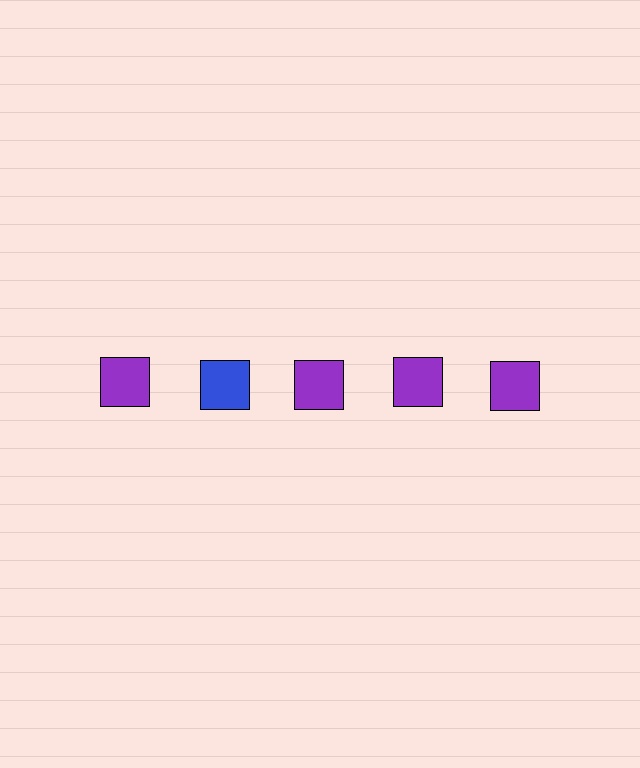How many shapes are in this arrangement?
There are 5 shapes arranged in a grid pattern.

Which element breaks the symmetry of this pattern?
The blue square in the top row, second from left column breaks the symmetry. All other shapes are purple squares.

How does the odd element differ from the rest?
It has a different color: blue instead of purple.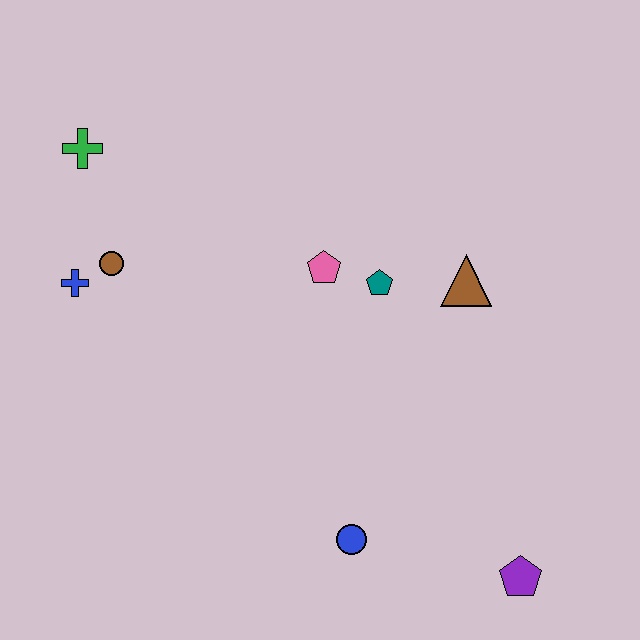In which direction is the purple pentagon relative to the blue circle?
The purple pentagon is to the right of the blue circle.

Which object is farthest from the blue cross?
The purple pentagon is farthest from the blue cross.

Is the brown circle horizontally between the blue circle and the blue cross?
Yes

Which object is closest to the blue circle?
The purple pentagon is closest to the blue circle.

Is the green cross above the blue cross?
Yes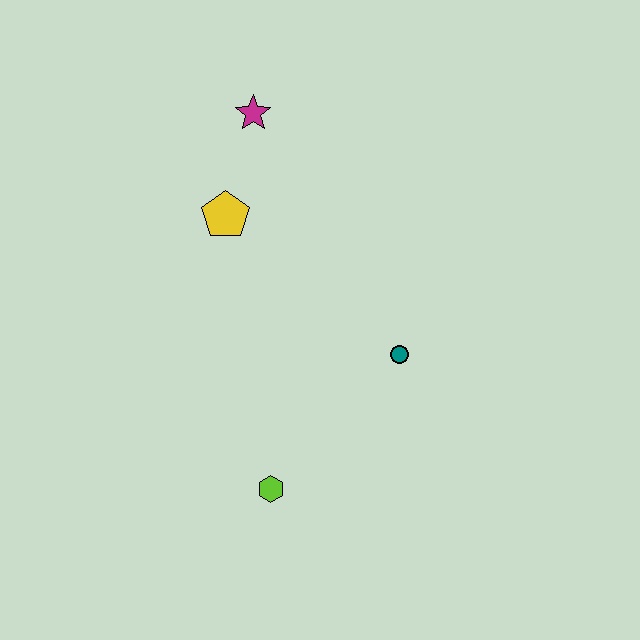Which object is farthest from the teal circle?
The magenta star is farthest from the teal circle.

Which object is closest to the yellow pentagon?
The magenta star is closest to the yellow pentagon.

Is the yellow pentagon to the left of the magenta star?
Yes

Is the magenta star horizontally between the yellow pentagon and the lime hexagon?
Yes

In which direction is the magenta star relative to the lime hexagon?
The magenta star is above the lime hexagon.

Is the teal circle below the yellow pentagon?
Yes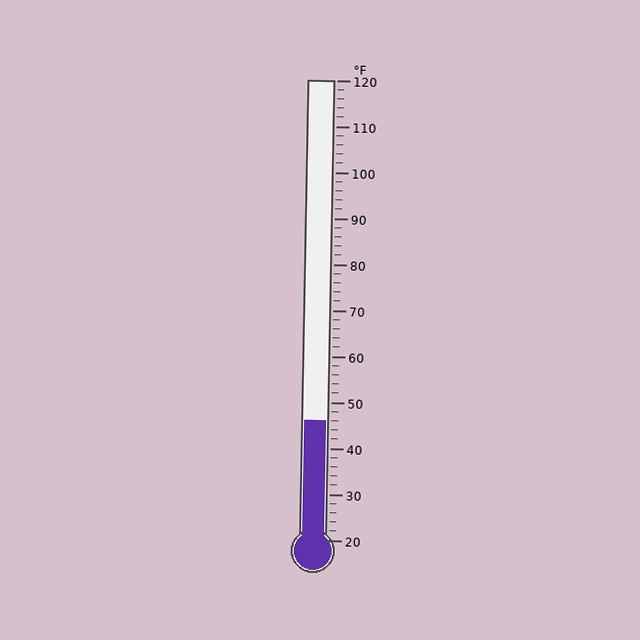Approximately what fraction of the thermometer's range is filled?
The thermometer is filled to approximately 25% of its range.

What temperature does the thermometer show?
The thermometer shows approximately 46°F.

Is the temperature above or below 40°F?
The temperature is above 40°F.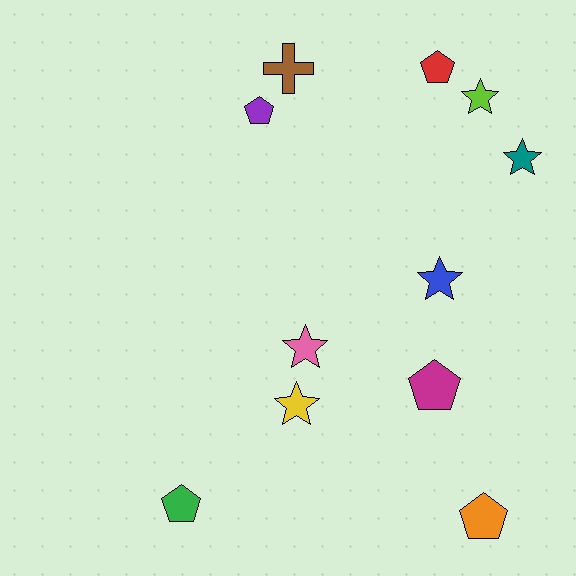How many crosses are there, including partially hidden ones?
There is 1 cross.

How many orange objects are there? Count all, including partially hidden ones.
There is 1 orange object.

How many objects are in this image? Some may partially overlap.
There are 11 objects.